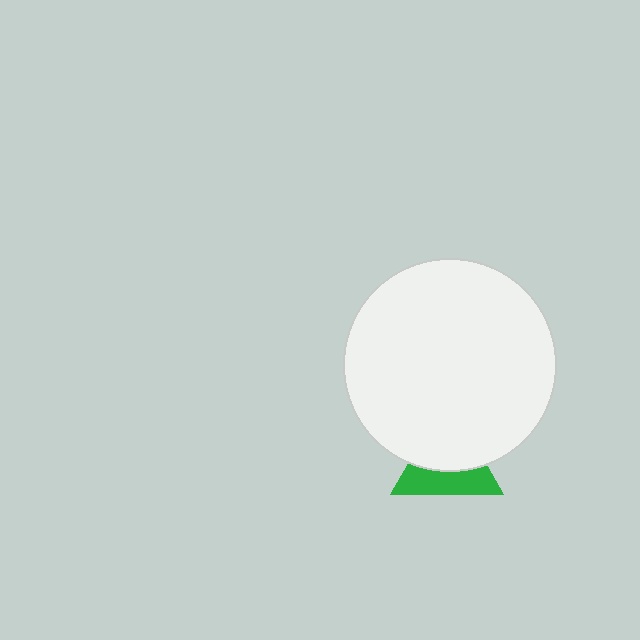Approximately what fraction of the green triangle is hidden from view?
Roughly 54% of the green triangle is hidden behind the white circle.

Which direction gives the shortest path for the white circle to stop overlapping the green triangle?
Moving up gives the shortest separation.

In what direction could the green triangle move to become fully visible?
The green triangle could move down. That would shift it out from behind the white circle entirely.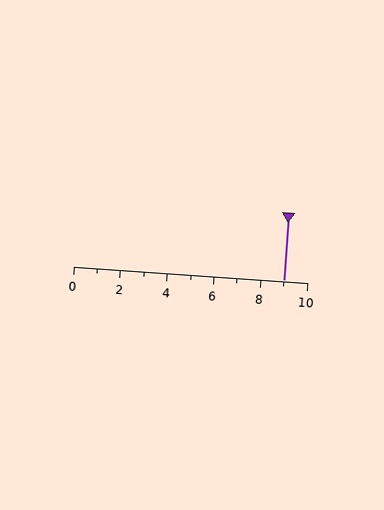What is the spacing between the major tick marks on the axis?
The major ticks are spaced 2 apart.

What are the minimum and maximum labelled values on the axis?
The axis runs from 0 to 10.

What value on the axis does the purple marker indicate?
The marker indicates approximately 9.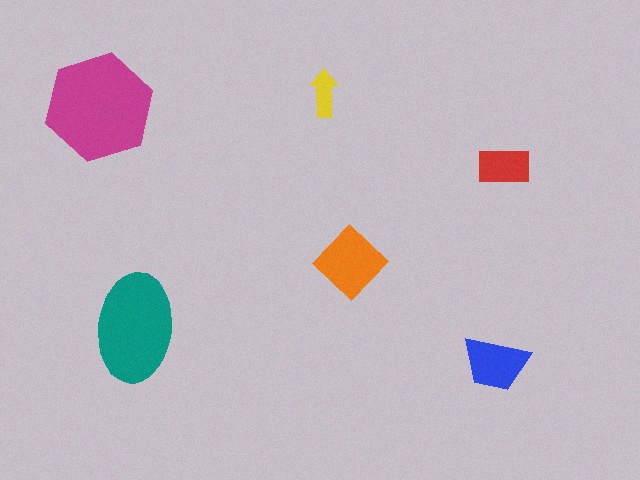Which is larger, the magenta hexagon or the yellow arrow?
The magenta hexagon.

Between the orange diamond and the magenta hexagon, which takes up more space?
The magenta hexagon.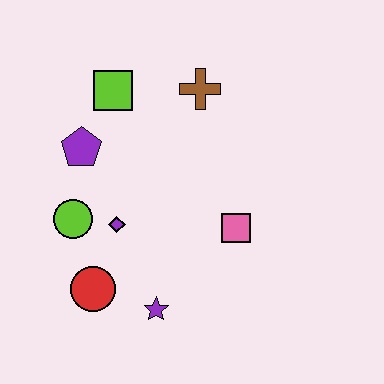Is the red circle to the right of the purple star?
No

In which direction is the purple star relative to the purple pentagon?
The purple star is below the purple pentagon.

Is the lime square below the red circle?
No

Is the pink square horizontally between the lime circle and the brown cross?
No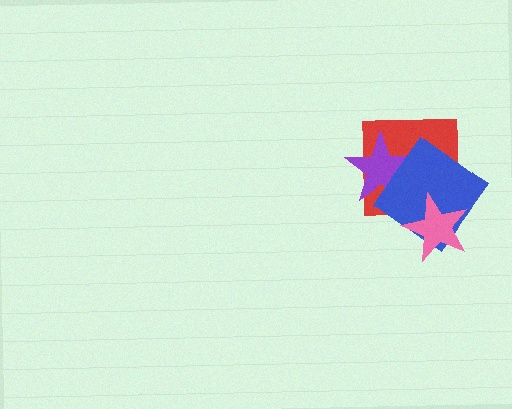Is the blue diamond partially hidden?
Yes, it is partially covered by another shape.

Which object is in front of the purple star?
The blue diamond is in front of the purple star.